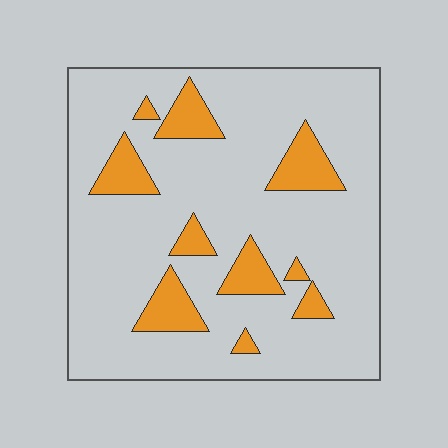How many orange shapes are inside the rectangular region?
10.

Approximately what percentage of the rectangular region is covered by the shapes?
Approximately 15%.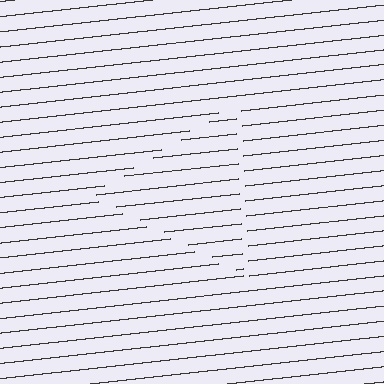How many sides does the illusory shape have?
3 sides — the line-ends trace a triangle.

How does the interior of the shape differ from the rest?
The interior of the shape contains the same grating, shifted by half a period — the contour is defined by the phase discontinuity where line-ends from the inner and outer gratings abut.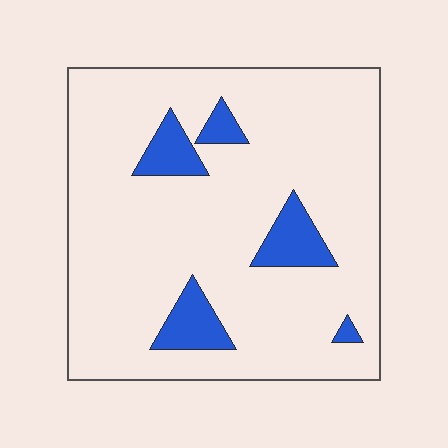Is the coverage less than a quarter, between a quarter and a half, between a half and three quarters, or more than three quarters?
Less than a quarter.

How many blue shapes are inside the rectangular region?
5.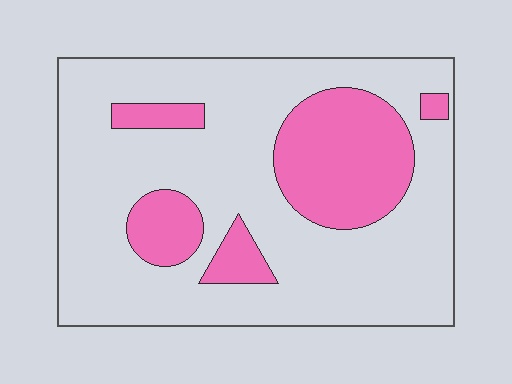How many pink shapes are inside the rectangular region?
5.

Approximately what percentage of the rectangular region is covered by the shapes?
Approximately 25%.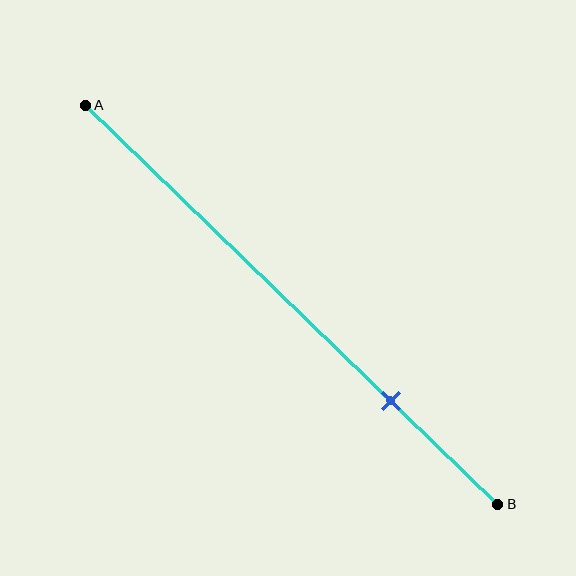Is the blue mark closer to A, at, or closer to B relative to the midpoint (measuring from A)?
The blue mark is closer to point B than the midpoint of segment AB.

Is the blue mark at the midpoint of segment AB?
No, the mark is at about 75% from A, not at the 50% midpoint.